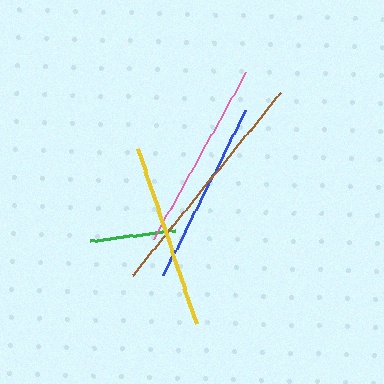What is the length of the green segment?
The green segment is approximately 86 pixels long.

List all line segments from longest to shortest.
From longest to shortest: brown, pink, yellow, blue, green.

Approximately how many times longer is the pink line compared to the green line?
The pink line is approximately 2.2 times the length of the green line.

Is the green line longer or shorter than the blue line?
The blue line is longer than the green line.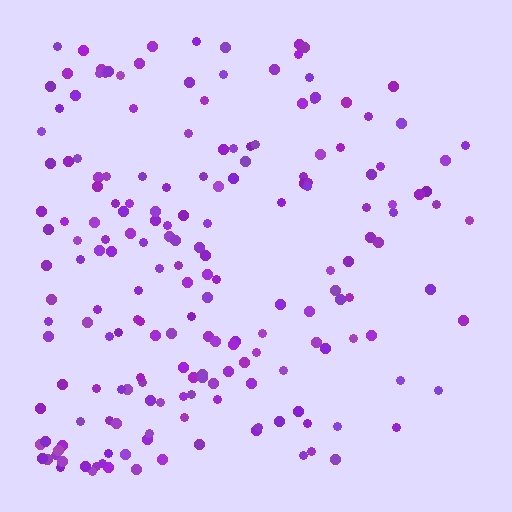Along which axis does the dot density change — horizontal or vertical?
Horizontal.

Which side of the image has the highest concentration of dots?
The left.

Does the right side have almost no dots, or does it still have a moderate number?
Still a moderate number, just noticeably fewer than the left.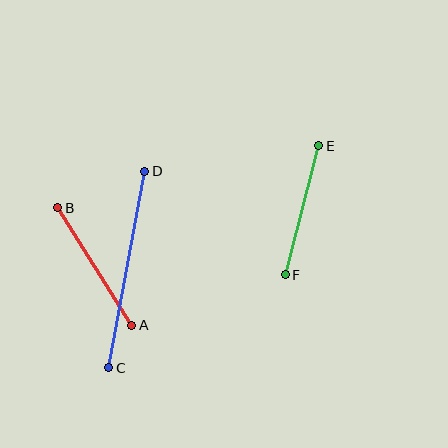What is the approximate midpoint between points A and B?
The midpoint is at approximately (95, 267) pixels.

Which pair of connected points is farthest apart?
Points C and D are farthest apart.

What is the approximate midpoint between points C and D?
The midpoint is at approximately (127, 269) pixels.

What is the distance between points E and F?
The distance is approximately 133 pixels.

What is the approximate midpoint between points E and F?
The midpoint is at approximately (302, 210) pixels.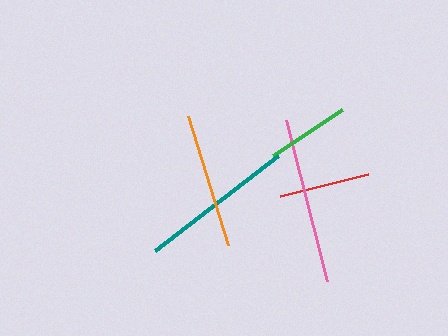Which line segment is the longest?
The pink line is the longest at approximately 166 pixels.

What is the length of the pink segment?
The pink segment is approximately 166 pixels long.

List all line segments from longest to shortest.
From longest to shortest: pink, teal, orange, red, green.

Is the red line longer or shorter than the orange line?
The orange line is longer than the red line.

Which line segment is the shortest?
The green line is the shortest at approximately 82 pixels.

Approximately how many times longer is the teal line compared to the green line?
The teal line is approximately 1.9 times the length of the green line.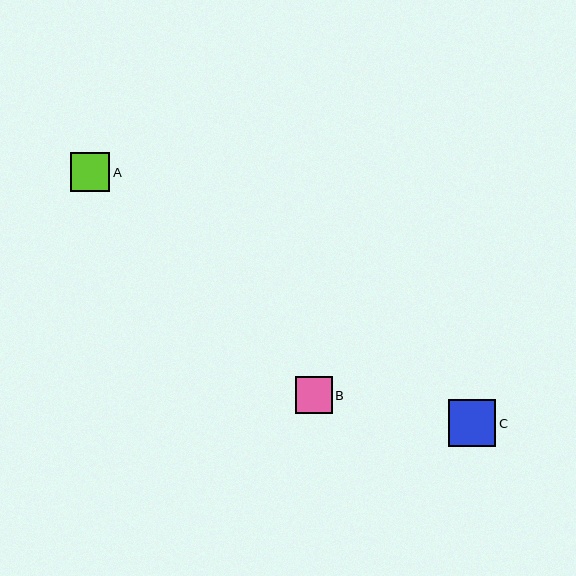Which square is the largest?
Square C is the largest with a size of approximately 47 pixels.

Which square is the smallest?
Square B is the smallest with a size of approximately 37 pixels.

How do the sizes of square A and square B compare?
Square A and square B are approximately the same size.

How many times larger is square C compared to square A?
Square C is approximately 1.2 times the size of square A.